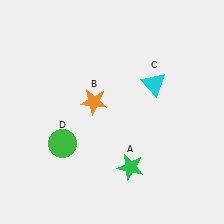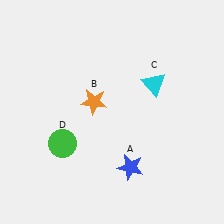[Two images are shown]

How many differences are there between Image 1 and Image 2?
There is 1 difference between the two images.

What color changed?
The star (A) changed from green in Image 1 to blue in Image 2.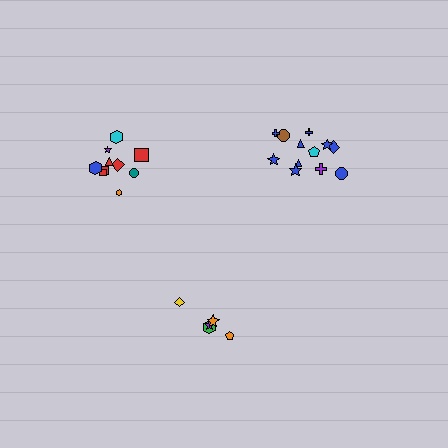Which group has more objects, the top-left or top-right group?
The top-right group.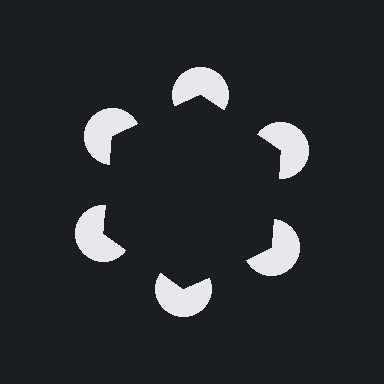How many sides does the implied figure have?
6 sides.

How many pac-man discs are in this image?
There are 6 — one at each vertex of the illusory hexagon.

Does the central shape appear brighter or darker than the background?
It typically appears slightly darker than the background, even though no actual brightness change is drawn.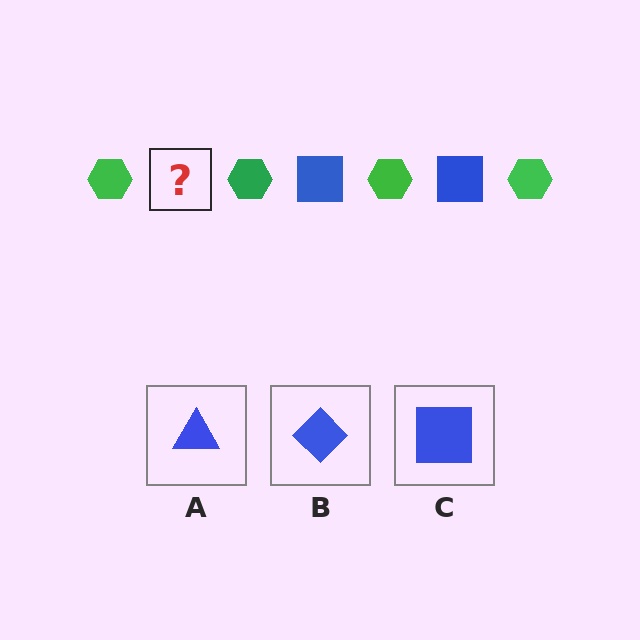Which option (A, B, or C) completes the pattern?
C.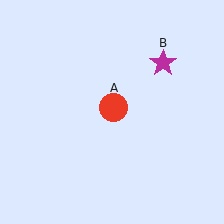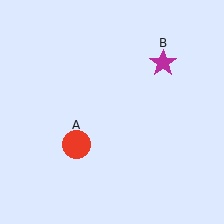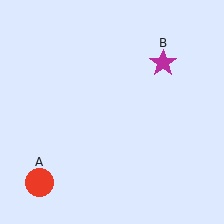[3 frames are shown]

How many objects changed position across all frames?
1 object changed position: red circle (object A).